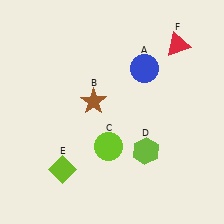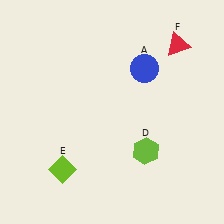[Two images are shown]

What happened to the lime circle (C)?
The lime circle (C) was removed in Image 2. It was in the bottom-left area of Image 1.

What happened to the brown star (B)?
The brown star (B) was removed in Image 2. It was in the top-left area of Image 1.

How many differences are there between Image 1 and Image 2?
There are 2 differences between the two images.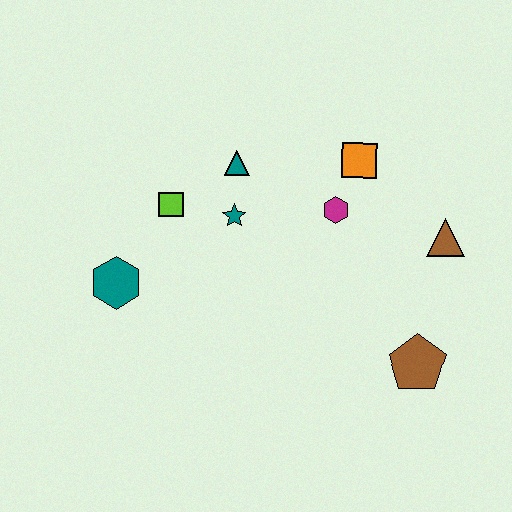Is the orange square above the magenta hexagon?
Yes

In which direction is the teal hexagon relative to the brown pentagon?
The teal hexagon is to the left of the brown pentagon.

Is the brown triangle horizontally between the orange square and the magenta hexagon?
No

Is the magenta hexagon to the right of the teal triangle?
Yes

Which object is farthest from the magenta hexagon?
The teal hexagon is farthest from the magenta hexagon.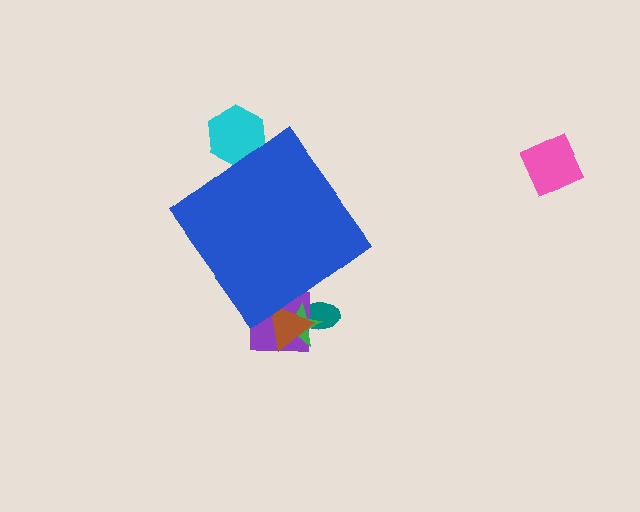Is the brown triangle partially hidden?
Yes, the brown triangle is partially hidden behind the blue diamond.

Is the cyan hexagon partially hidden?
Yes, the cyan hexagon is partially hidden behind the blue diamond.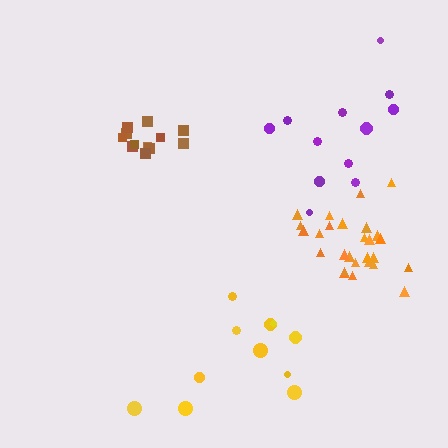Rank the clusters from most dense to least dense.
orange, brown, yellow, purple.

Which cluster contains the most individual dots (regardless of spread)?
Orange (27).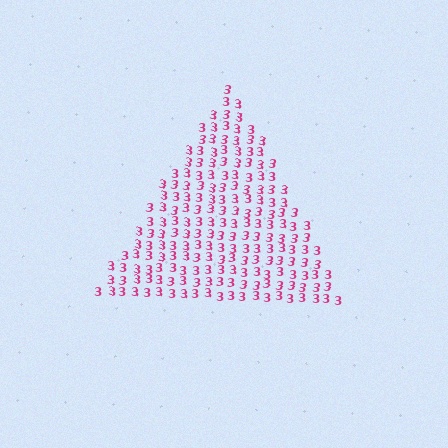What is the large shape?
The large shape is a triangle.